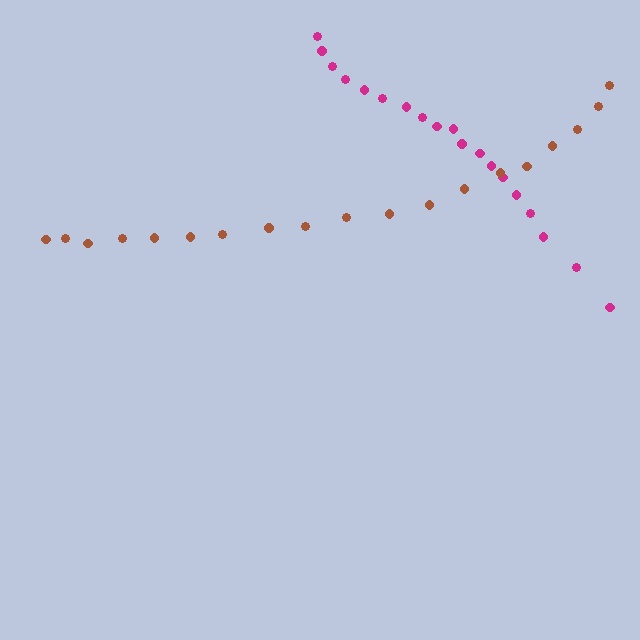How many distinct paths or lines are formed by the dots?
There are 2 distinct paths.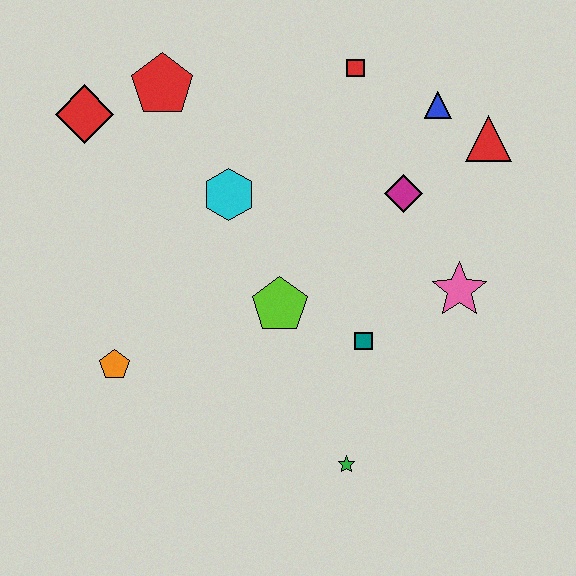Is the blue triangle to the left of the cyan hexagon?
No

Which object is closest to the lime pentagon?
The teal square is closest to the lime pentagon.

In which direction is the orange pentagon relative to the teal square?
The orange pentagon is to the left of the teal square.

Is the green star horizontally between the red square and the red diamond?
Yes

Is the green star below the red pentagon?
Yes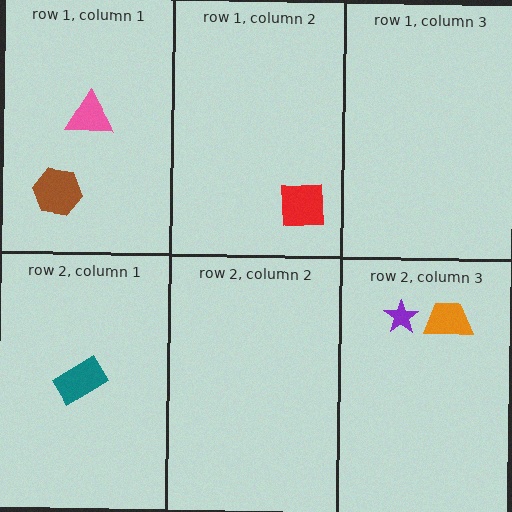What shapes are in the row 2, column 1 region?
The teal rectangle.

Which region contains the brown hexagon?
The row 1, column 1 region.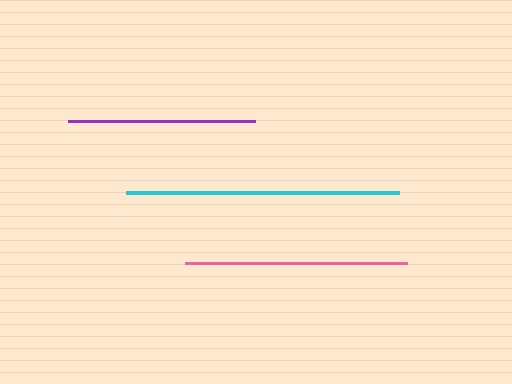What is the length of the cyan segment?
The cyan segment is approximately 273 pixels long.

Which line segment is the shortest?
The purple line is the shortest at approximately 187 pixels.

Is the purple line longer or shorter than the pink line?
The pink line is longer than the purple line.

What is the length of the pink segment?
The pink segment is approximately 222 pixels long.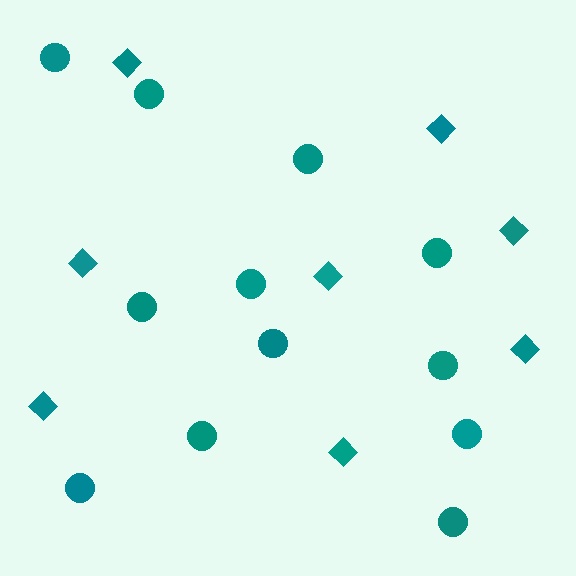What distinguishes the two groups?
There are 2 groups: one group of circles (12) and one group of diamonds (8).